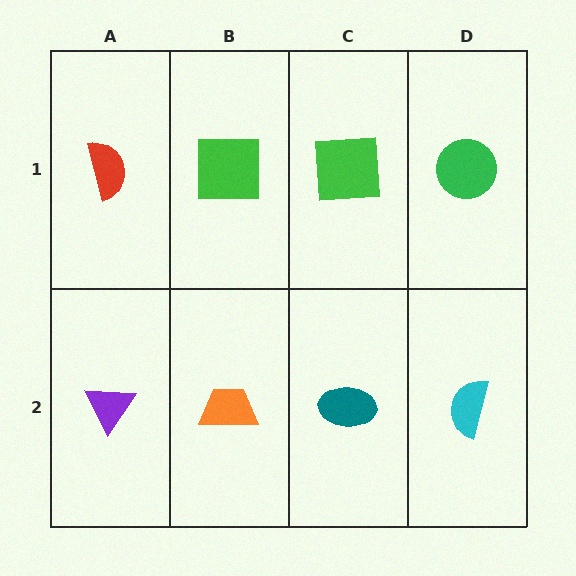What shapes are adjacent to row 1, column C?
A teal ellipse (row 2, column C), a green square (row 1, column B), a green circle (row 1, column D).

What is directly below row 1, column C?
A teal ellipse.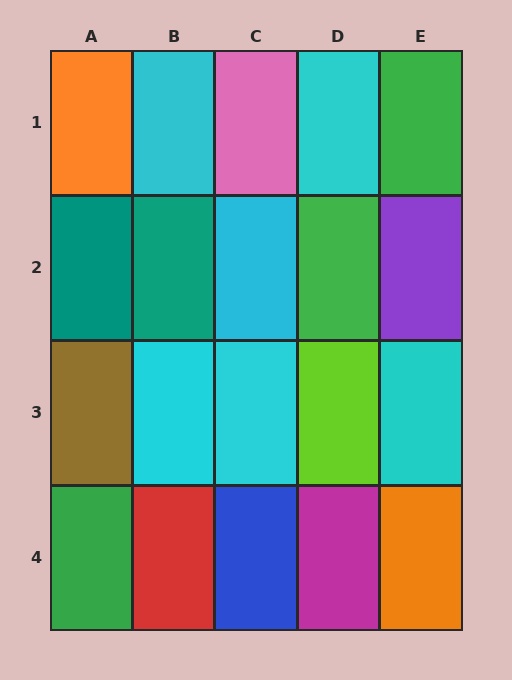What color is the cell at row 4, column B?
Red.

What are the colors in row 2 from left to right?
Teal, teal, cyan, green, purple.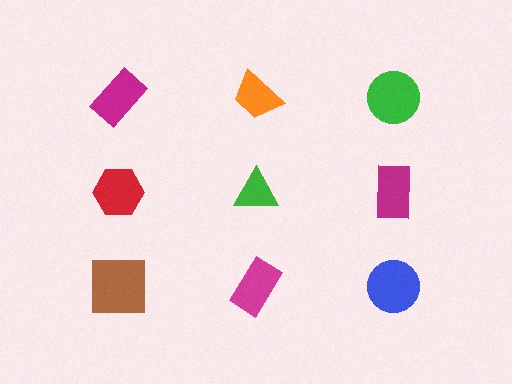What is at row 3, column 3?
A blue circle.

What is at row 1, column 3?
A green circle.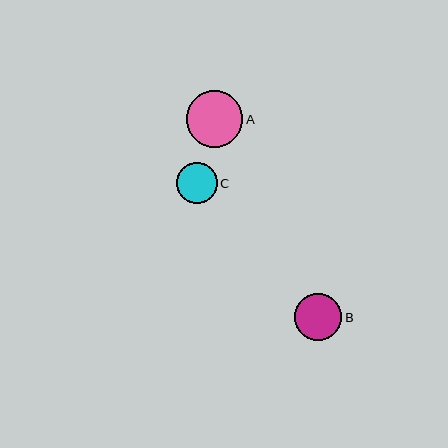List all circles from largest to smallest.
From largest to smallest: A, B, C.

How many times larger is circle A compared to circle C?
Circle A is approximately 1.4 times the size of circle C.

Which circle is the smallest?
Circle C is the smallest with a size of approximately 41 pixels.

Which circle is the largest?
Circle A is the largest with a size of approximately 57 pixels.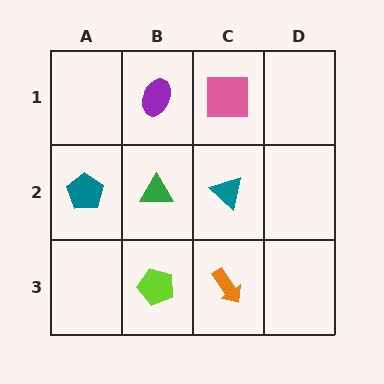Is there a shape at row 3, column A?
No, that cell is empty.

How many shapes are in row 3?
2 shapes.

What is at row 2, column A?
A teal pentagon.